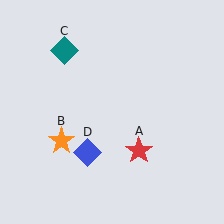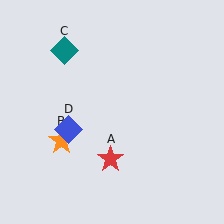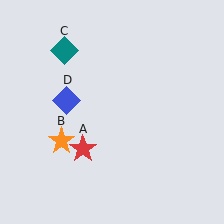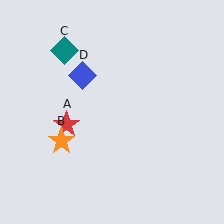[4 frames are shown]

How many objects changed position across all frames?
2 objects changed position: red star (object A), blue diamond (object D).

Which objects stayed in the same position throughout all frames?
Orange star (object B) and teal diamond (object C) remained stationary.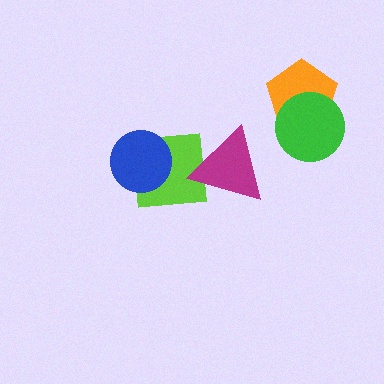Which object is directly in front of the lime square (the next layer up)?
The blue circle is directly in front of the lime square.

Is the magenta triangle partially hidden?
No, no other shape covers it.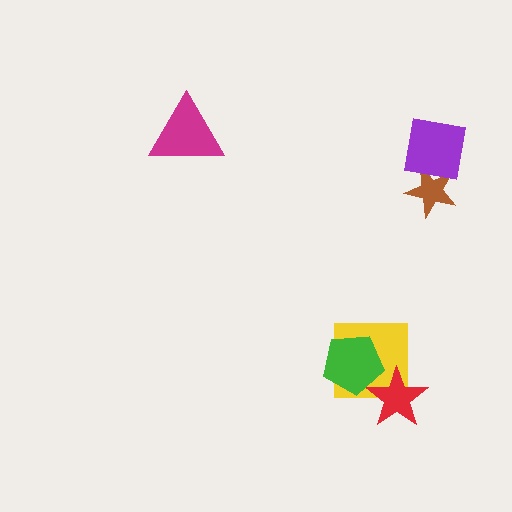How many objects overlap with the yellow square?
2 objects overlap with the yellow square.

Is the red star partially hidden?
Yes, it is partially covered by another shape.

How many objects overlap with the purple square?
1 object overlaps with the purple square.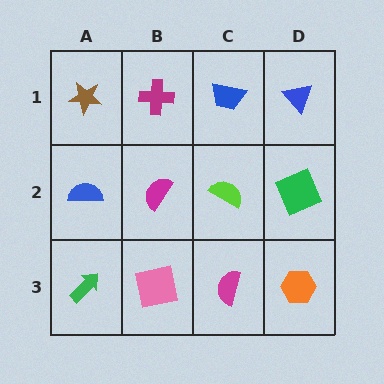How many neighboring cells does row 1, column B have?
3.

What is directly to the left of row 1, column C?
A magenta cross.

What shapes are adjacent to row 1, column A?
A blue semicircle (row 2, column A), a magenta cross (row 1, column B).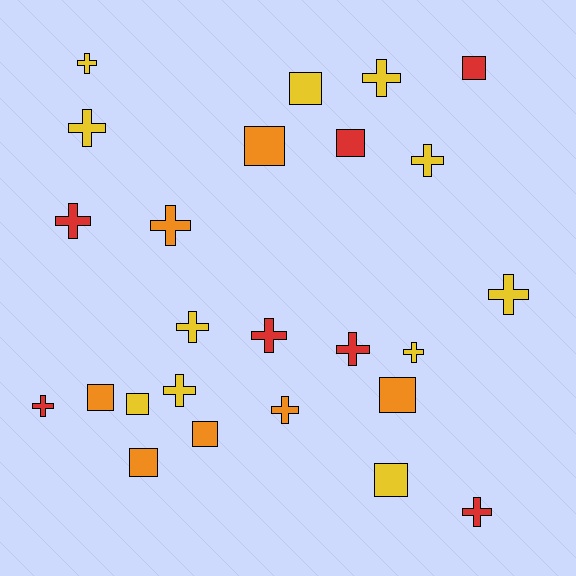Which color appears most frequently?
Yellow, with 11 objects.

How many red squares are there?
There are 2 red squares.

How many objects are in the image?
There are 25 objects.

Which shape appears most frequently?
Cross, with 15 objects.